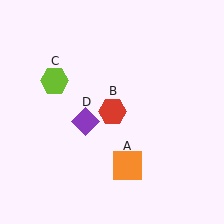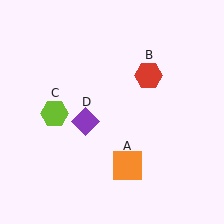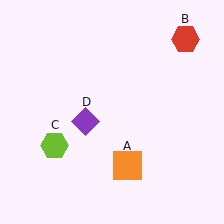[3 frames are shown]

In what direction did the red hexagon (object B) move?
The red hexagon (object B) moved up and to the right.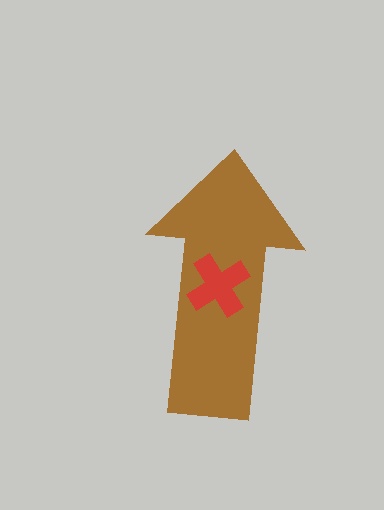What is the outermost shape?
The brown arrow.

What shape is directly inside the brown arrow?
The red cross.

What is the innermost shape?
The red cross.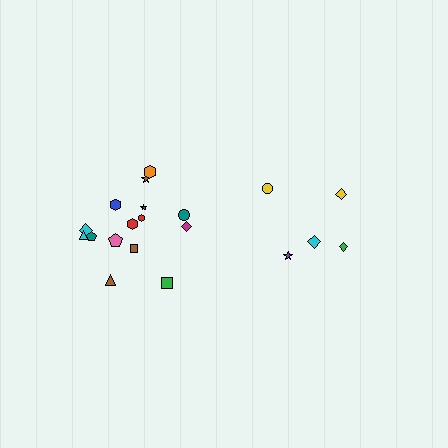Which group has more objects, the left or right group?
The left group.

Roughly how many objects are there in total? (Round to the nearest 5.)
Roughly 20 objects in total.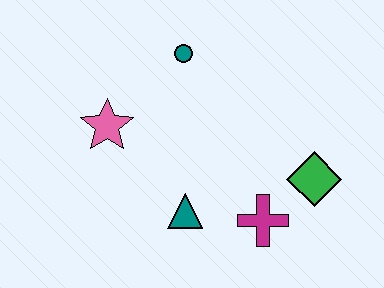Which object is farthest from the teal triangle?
The teal circle is farthest from the teal triangle.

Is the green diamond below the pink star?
Yes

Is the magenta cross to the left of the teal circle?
No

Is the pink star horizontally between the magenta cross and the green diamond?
No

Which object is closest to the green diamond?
The magenta cross is closest to the green diamond.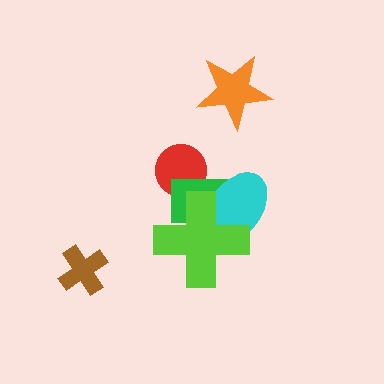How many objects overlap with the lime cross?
2 objects overlap with the lime cross.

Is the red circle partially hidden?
Yes, it is partially covered by another shape.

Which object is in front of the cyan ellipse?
The lime cross is in front of the cyan ellipse.